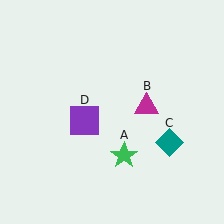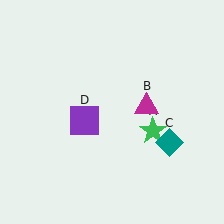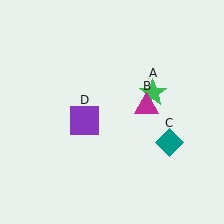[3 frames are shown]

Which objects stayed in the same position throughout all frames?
Magenta triangle (object B) and teal diamond (object C) and purple square (object D) remained stationary.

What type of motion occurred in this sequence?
The green star (object A) rotated counterclockwise around the center of the scene.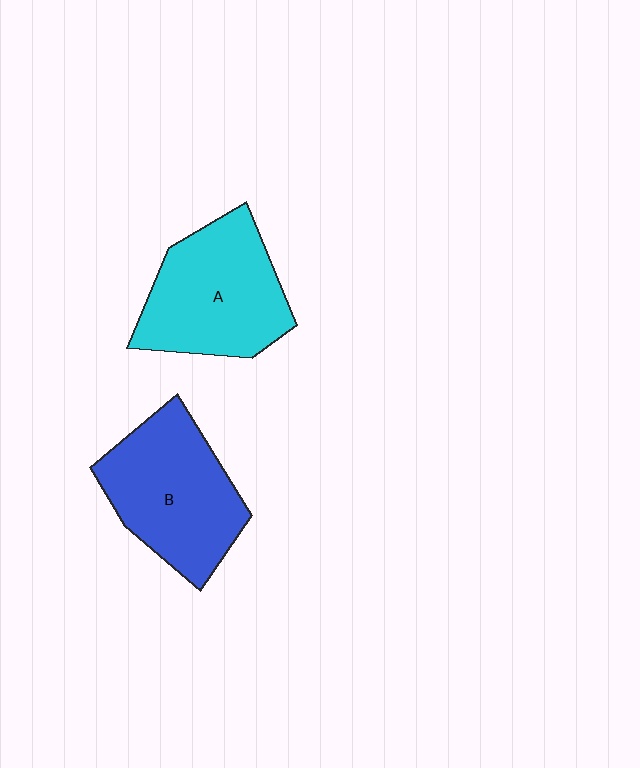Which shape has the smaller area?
Shape A (cyan).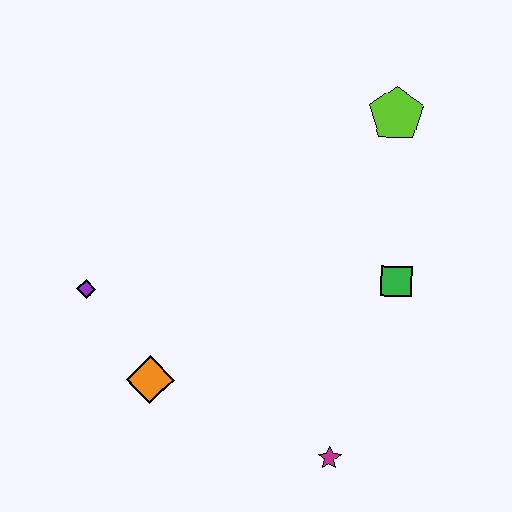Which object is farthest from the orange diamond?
The lime pentagon is farthest from the orange diamond.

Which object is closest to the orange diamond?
The purple diamond is closest to the orange diamond.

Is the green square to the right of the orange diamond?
Yes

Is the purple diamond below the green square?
Yes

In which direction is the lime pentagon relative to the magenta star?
The lime pentagon is above the magenta star.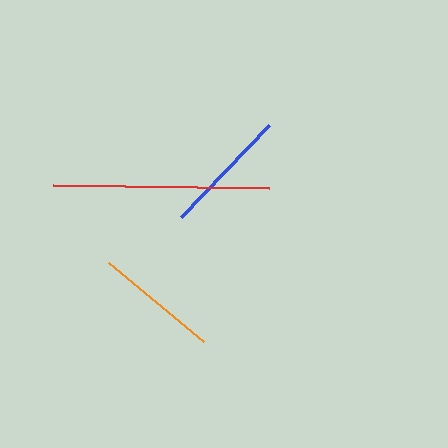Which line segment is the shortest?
The orange line is the shortest at approximately 124 pixels.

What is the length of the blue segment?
The blue segment is approximately 127 pixels long.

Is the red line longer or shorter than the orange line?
The red line is longer than the orange line.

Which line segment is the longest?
The red line is the longest at approximately 215 pixels.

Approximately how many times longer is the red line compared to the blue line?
The red line is approximately 1.7 times the length of the blue line.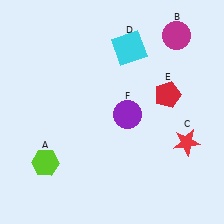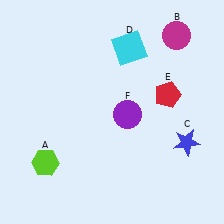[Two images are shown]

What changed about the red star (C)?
In Image 1, C is red. In Image 2, it changed to blue.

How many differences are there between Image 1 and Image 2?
There is 1 difference between the two images.